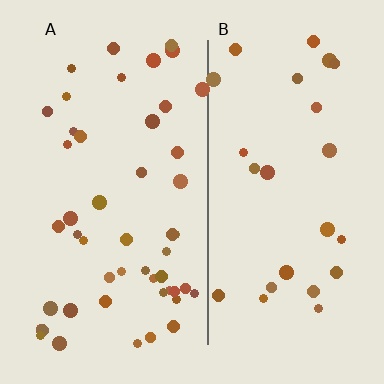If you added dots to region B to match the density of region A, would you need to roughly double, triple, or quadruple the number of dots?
Approximately double.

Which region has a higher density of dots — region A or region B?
A (the left).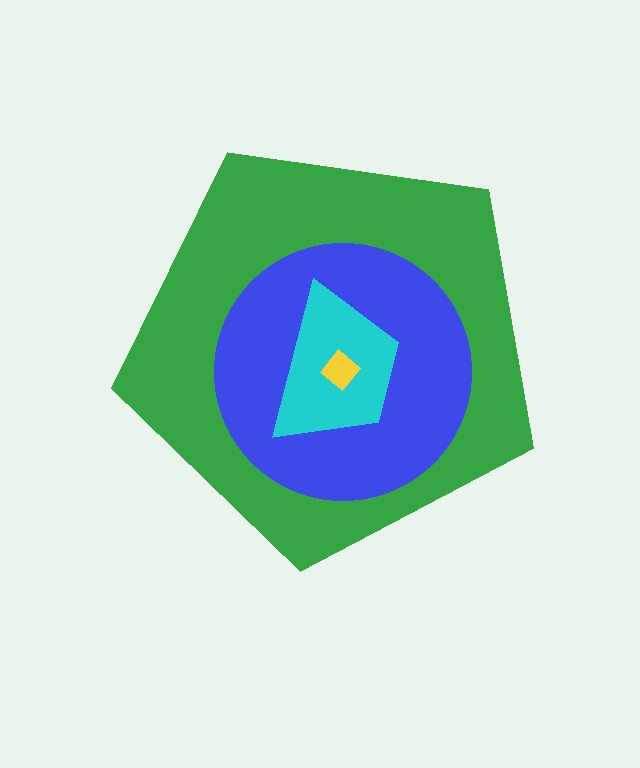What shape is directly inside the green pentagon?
The blue circle.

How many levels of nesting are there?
4.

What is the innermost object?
The yellow diamond.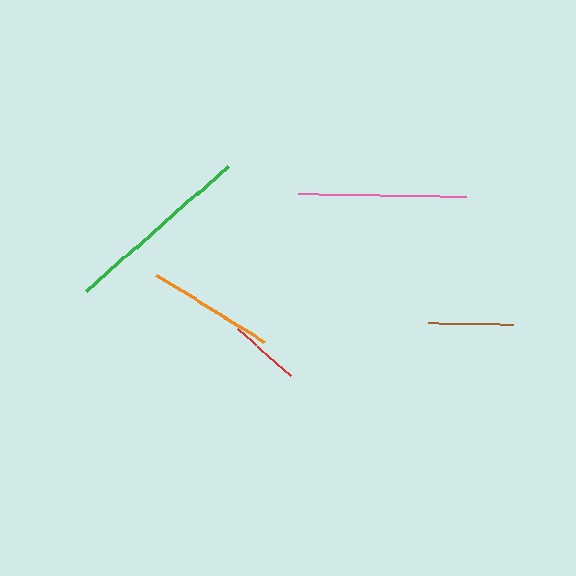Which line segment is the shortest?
The red line is the shortest at approximately 70 pixels.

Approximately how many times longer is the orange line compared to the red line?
The orange line is approximately 1.8 times the length of the red line.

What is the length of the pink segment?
The pink segment is approximately 168 pixels long.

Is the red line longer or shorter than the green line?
The green line is longer than the red line.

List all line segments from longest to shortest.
From longest to shortest: green, pink, orange, brown, red.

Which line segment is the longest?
The green line is the longest at approximately 189 pixels.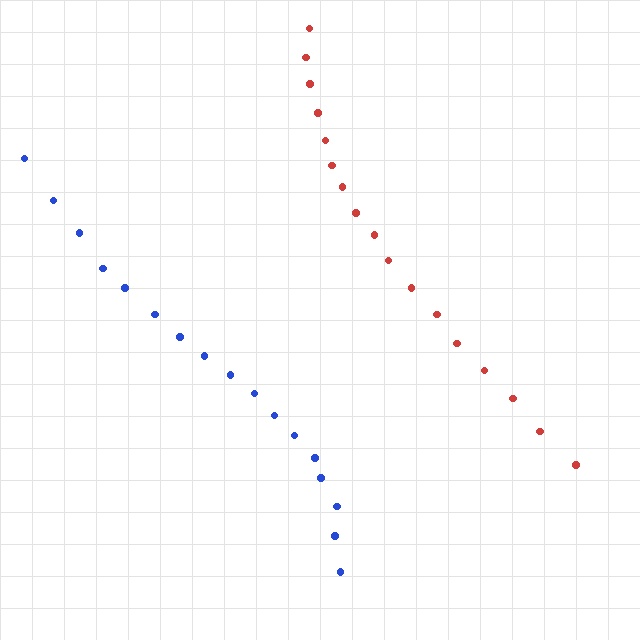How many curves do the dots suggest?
There are 2 distinct paths.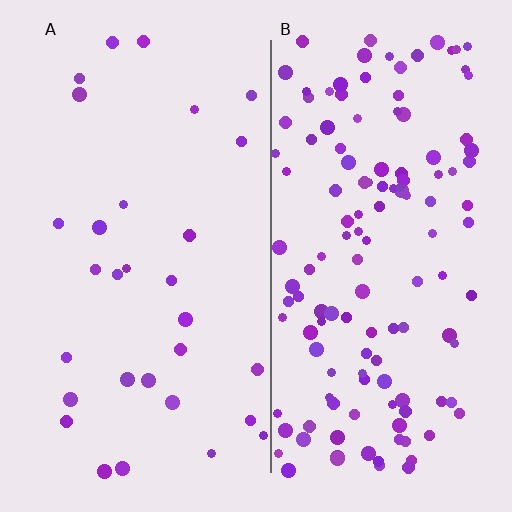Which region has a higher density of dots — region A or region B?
B (the right).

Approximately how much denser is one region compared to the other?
Approximately 4.5× — region B over region A.